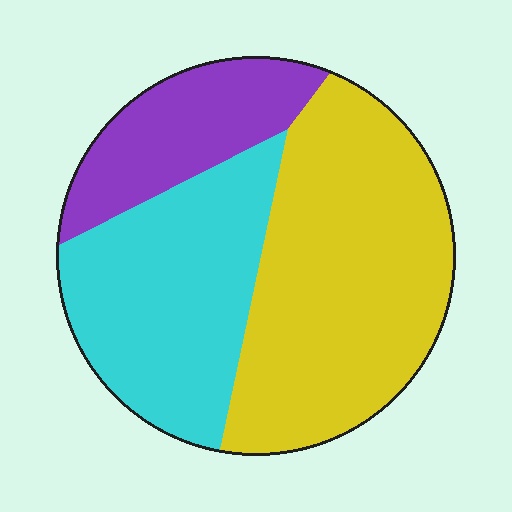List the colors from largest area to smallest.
From largest to smallest: yellow, cyan, purple.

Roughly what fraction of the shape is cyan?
Cyan covers around 35% of the shape.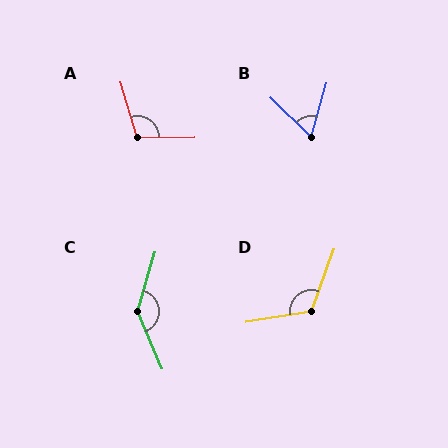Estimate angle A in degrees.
Approximately 105 degrees.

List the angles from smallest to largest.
B (61°), A (105°), D (118°), C (140°).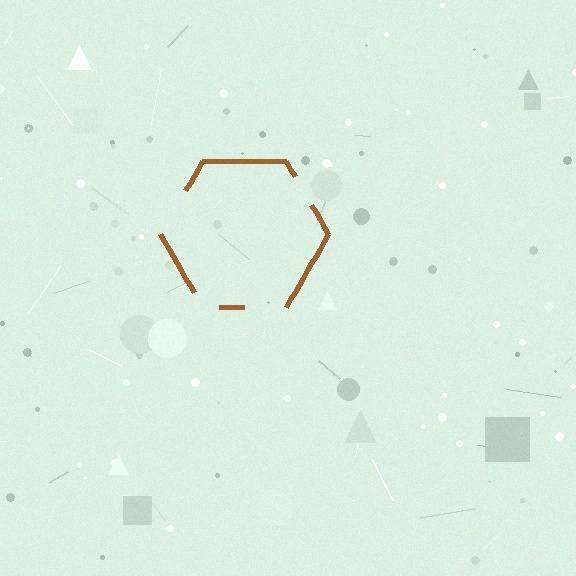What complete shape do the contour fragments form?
The contour fragments form a hexagon.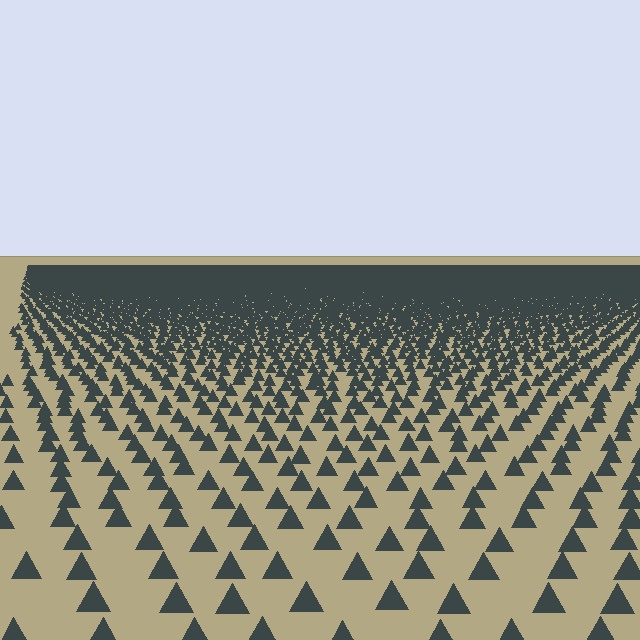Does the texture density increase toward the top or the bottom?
Density increases toward the top.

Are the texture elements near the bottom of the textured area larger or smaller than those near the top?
Larger. Near the bottom, elements are closer to the viewer and appear at a bigger on-screen size.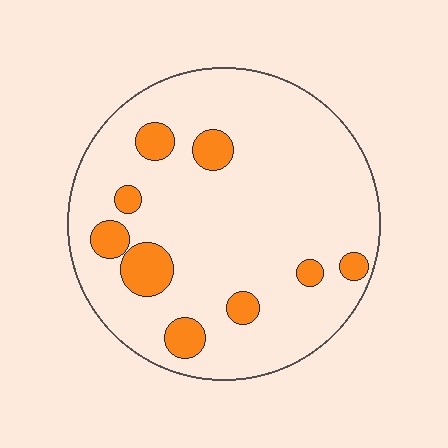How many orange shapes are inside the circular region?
9.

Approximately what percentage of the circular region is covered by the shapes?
Approximately 15%.